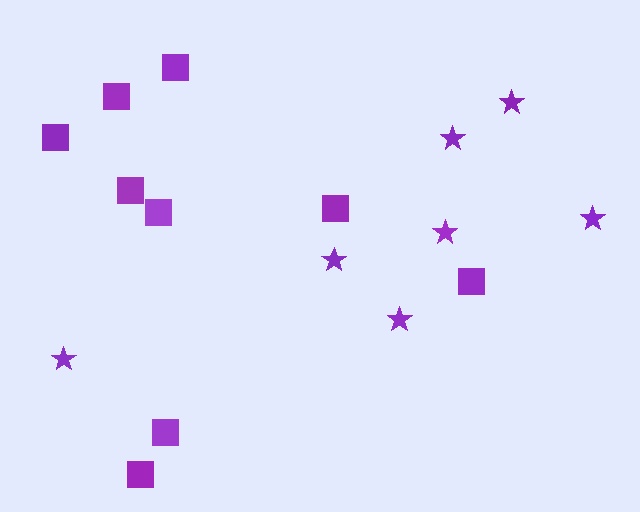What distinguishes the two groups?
There are 2 groups: one group of squares (9) and one group of stars (7).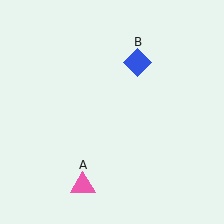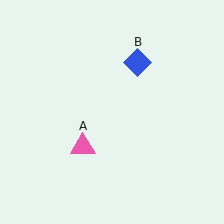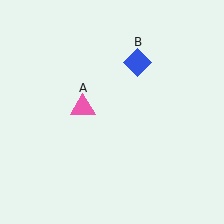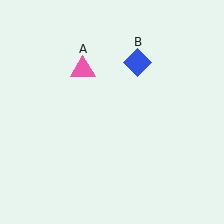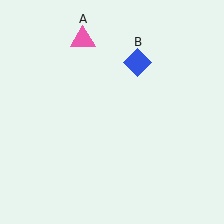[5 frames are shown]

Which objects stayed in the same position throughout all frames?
Blue diamond (object B) remained stationary.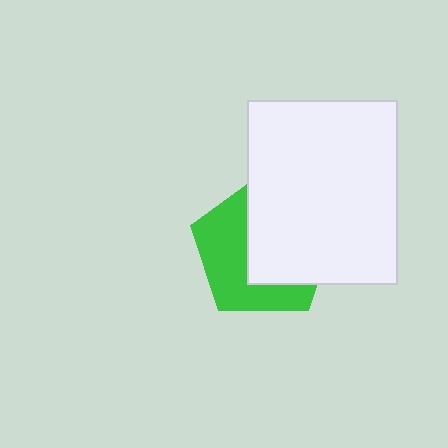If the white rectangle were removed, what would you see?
You would see the complete green pentagon.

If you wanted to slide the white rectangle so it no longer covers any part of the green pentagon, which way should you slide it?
Slide it right — that is the most direct way to separate the two shapes.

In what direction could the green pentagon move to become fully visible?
The green pentagon could move left. That would shift it out from behind the white rectangle entirely.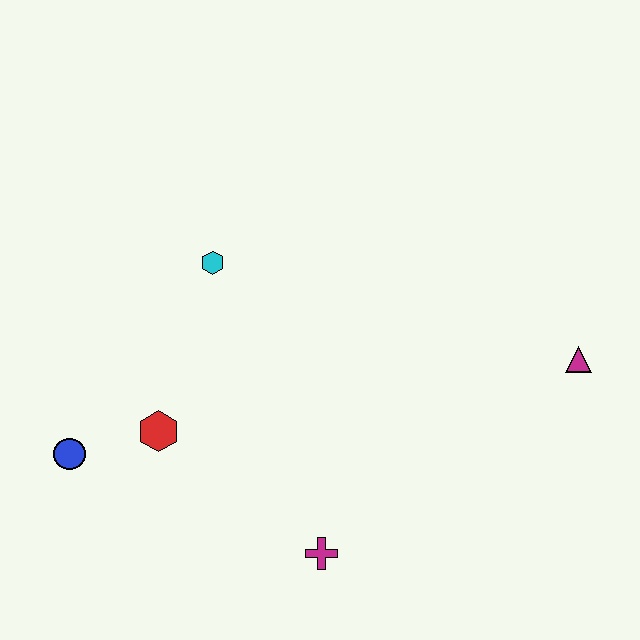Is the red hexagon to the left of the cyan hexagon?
Yes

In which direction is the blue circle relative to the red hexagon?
The blue circle is to the left of the red hexagon.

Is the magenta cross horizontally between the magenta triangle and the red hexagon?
Yes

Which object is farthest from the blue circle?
The magenta triangle is farthest from the blue circle.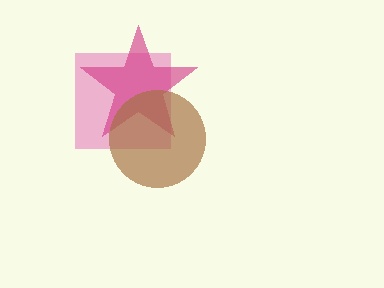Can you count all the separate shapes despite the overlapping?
Yes, there are 3 separate shapes.